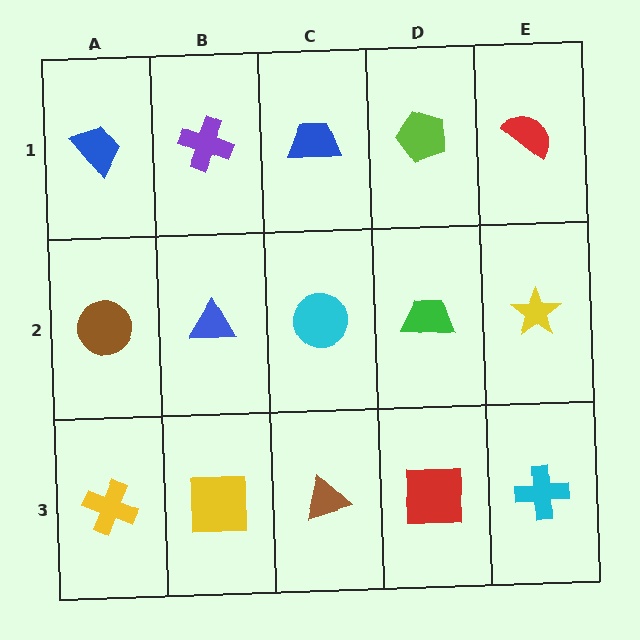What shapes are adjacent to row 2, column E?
A red semicircle (row 1, column E), a cyan cross (row 3, column E), a green trapezoid (row 2, column D).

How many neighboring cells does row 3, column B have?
3.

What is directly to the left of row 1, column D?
A blue trapezoid.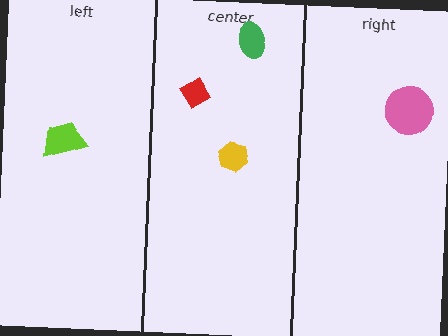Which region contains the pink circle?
The right region.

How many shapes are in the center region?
3.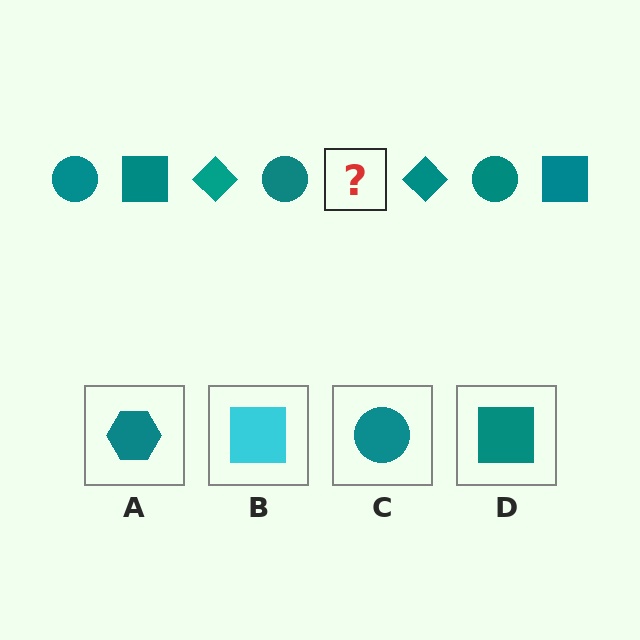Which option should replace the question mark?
Option D.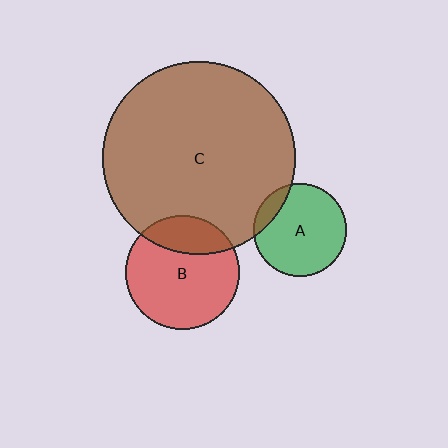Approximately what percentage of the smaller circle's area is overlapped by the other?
Approximately 25%.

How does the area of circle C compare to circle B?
Approximately 2.9 times.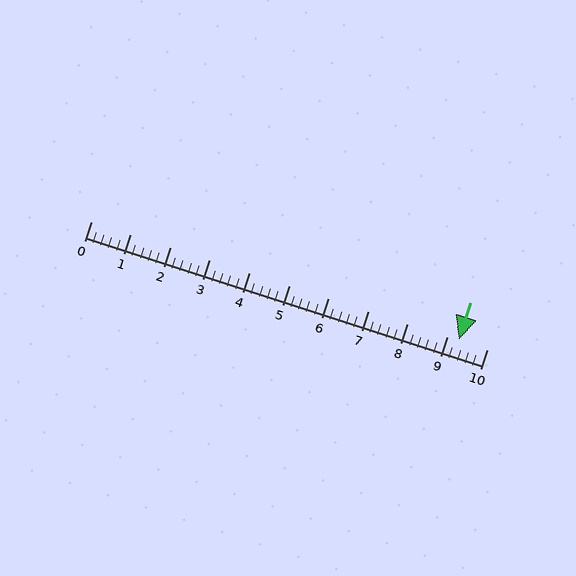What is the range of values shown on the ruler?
The ruler shows values from 0 to 10.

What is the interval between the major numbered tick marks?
The major tick marks are spaced 1 units apart.